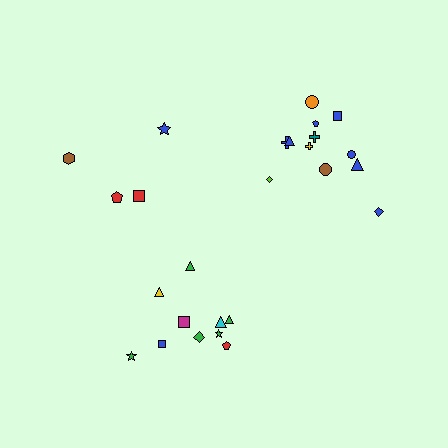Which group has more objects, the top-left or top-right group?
The top-right group.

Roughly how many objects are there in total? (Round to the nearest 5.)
Roughly 25 objects in total.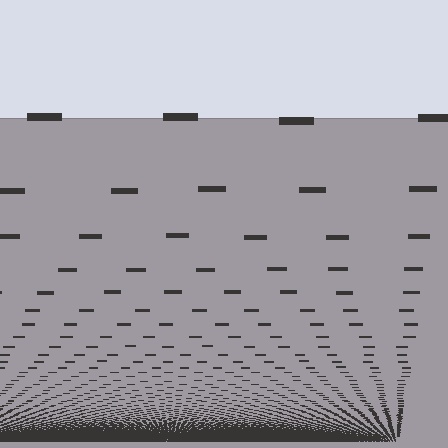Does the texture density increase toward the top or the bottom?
Density increases toward the bottom.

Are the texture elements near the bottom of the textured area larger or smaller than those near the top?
Smaller. The gradient is inverted — elements near the bottom are smaller and denser.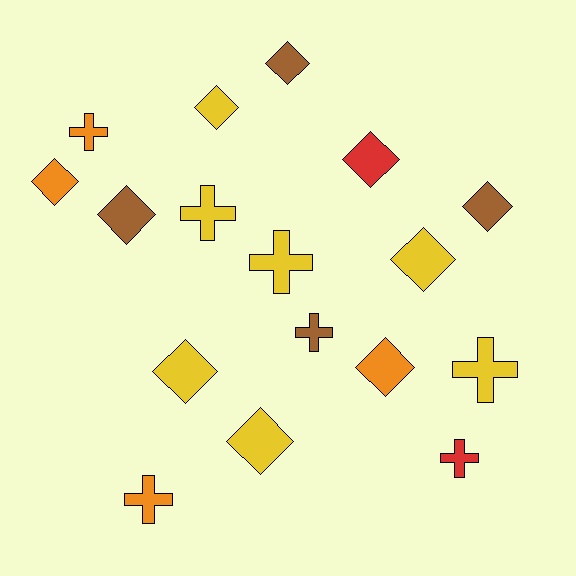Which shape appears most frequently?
Diamond, with 10 objects.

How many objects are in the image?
There are 17 objects.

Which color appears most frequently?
Yellow, with 7 objects.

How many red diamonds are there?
There is 1 red diamond.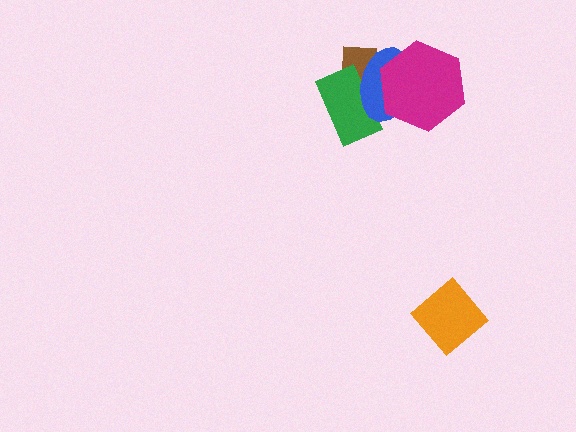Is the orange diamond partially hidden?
No, no other shape covers it.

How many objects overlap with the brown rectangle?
3 objects overlap with the brown rectangle.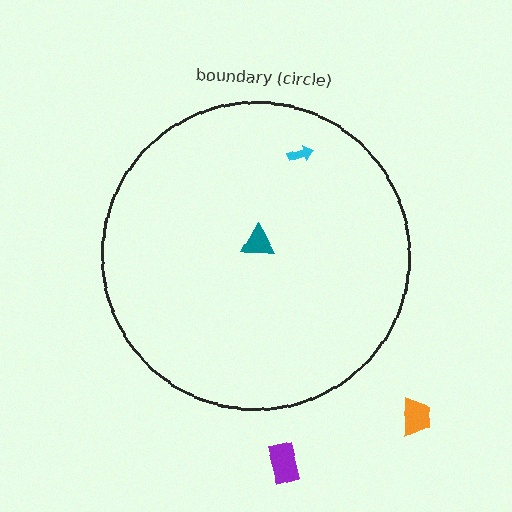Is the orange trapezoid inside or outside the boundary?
Outside.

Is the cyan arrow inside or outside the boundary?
Inside.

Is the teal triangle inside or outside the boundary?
Inside.